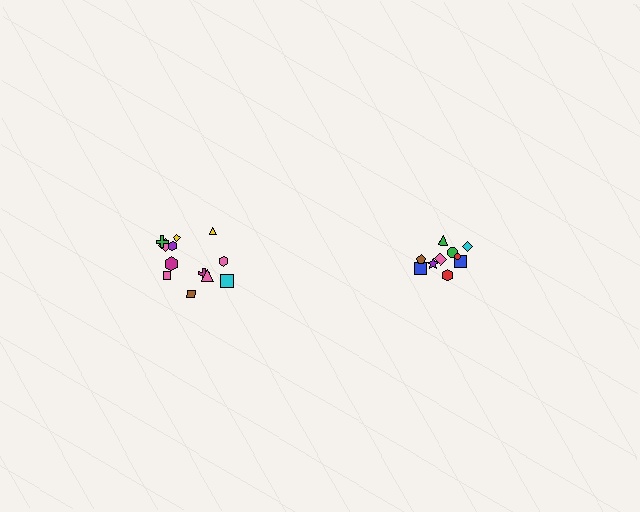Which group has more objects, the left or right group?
The left group.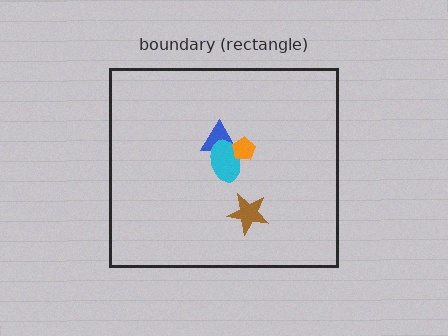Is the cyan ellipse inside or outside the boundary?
Inside.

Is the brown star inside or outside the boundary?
Inside.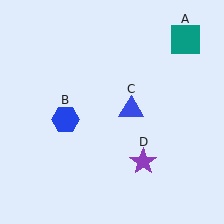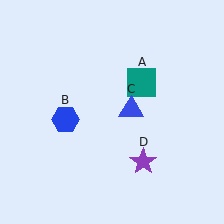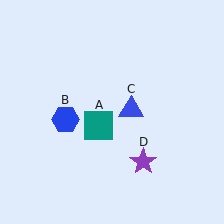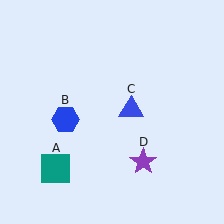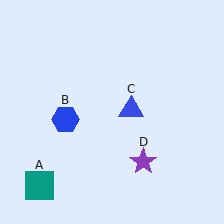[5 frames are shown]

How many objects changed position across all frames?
1 object changed position: teal square (object A).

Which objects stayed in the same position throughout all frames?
Blue hexagon (object B) and blue triangle (object C) and purple star (object D) remained stationary.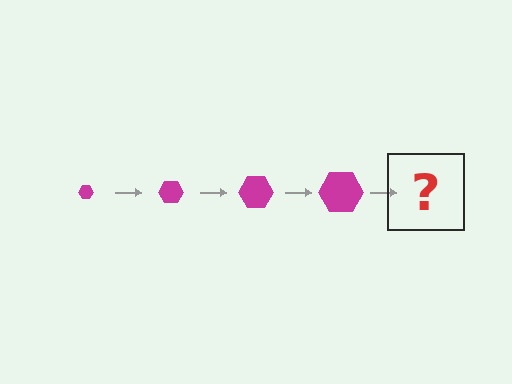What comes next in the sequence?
The next element should be a magenta hexagon, larger than the previous one.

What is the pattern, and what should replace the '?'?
The pattern is that the hexagon gets progressively larger each step. The '?' should be a magenta hexagon, larger than the previous one.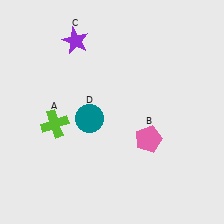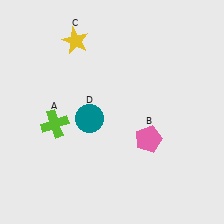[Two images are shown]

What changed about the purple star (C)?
In Image 1, C is purple. In Image 2, it changed to yellow.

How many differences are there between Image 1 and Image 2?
There is 1 difference between the two images.